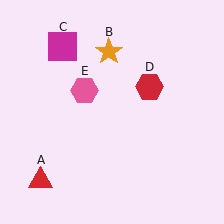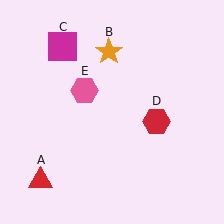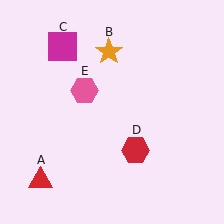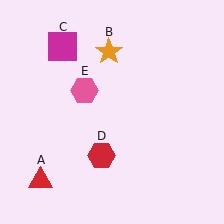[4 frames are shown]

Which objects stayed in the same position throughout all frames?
Red triangle (object A) and orange star (object B) and magenta square (object C) and pink hexagon (object E) remained stationary.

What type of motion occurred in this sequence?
The red hexagon (object D) rotated clockwise around the center of the scene.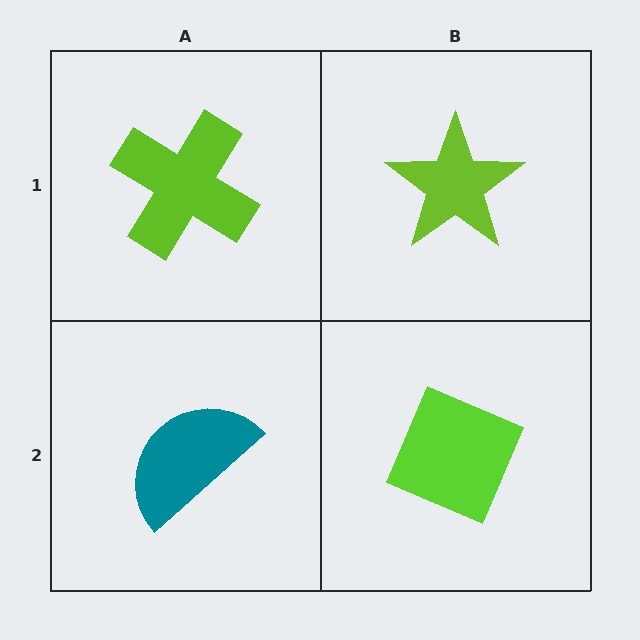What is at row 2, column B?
A lime diamond.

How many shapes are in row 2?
2 shapes.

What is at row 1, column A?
A lime cross.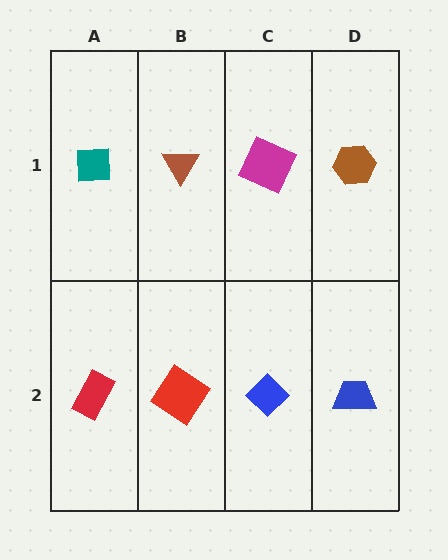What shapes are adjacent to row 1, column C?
A blue diamond (row 2, column C), a brown triangle (row 1, column B), a brown hexagon (row 1, column D).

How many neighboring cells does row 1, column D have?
2.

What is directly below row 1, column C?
A blue diamond.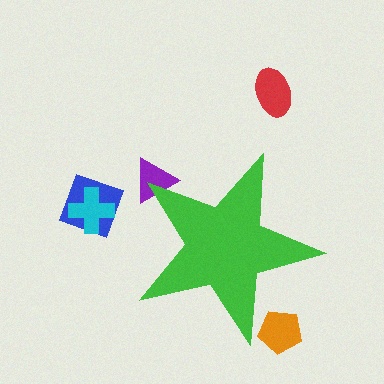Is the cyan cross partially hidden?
No, the cyan cross is fully visible.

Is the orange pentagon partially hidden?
Yes, the orange pentagon is partially hidden behind the green star.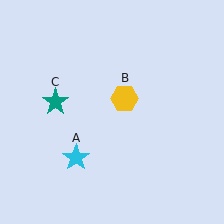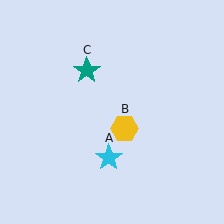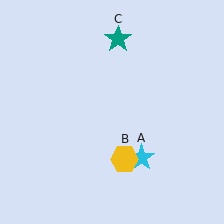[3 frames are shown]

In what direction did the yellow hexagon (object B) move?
The yellow hexagon (object B) moved down.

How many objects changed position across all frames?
3 objects changed position: cyan star (object A), yellow hexagon (object B), teal star (object C).